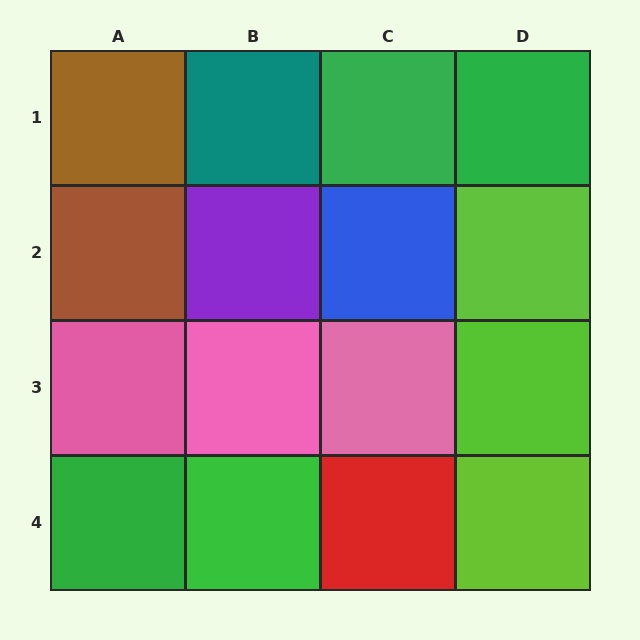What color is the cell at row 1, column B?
Teal.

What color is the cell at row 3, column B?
Pink.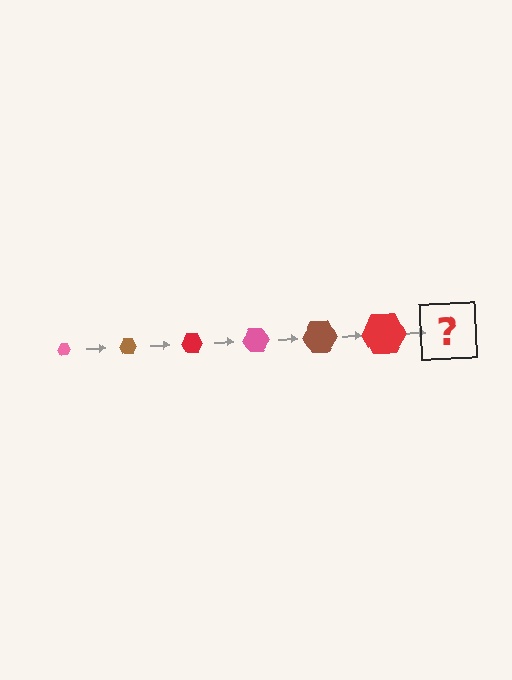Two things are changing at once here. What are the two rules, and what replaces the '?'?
The two rules are that the hexagon grows larger each step and the color cycles through pink, brown, and red. The '?' should be a pink hexagon, larger than the previous one.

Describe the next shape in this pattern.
It should be a pink hexagon, larger than the previous one.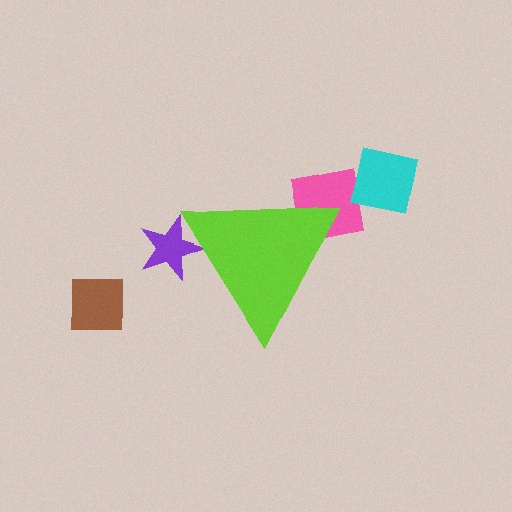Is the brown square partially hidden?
No, the brown square is fully visible.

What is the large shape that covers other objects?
A lime triangle.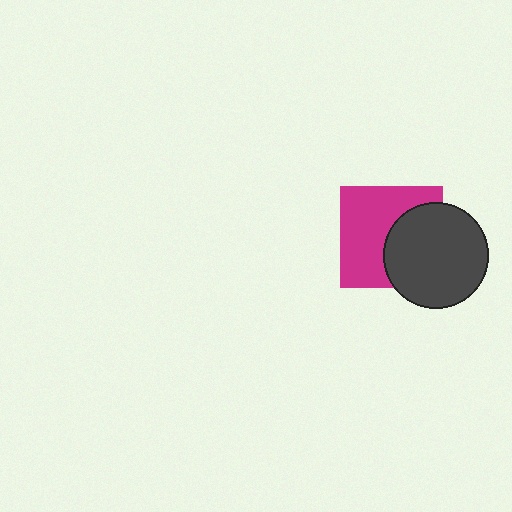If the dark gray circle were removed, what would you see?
You would see the complete magenta square.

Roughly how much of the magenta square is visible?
About half of it is visible (roughly 58%).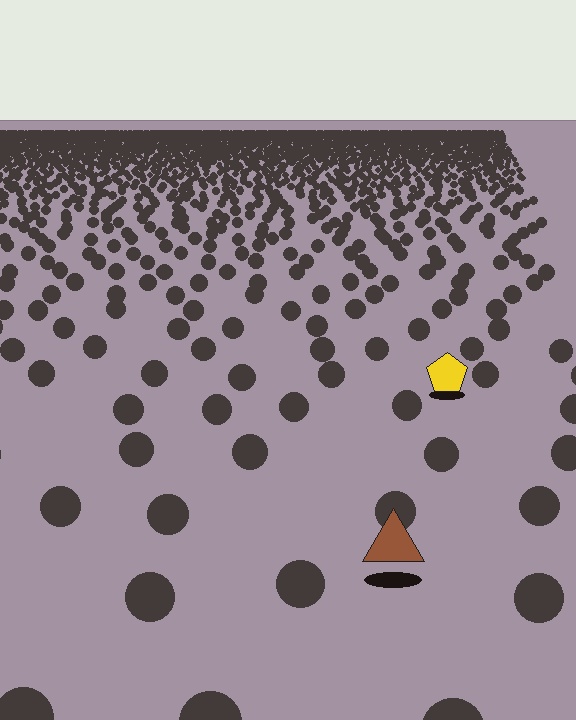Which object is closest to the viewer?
The brown triangle is closest. The texture marks near it are larger and more spread out.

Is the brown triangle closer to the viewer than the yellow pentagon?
Yes. The brown triangle is closer — you can tell from the texture gradient: the ground texture is coarser near it.